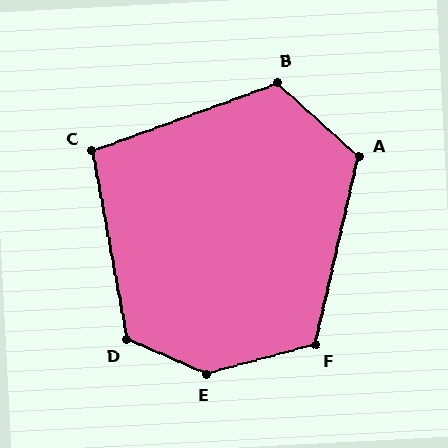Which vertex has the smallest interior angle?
C, at approximately 100 degrees.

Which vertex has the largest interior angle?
E, at approximately 141 degrees.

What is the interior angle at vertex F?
Approximately 118 degrees (obtuse).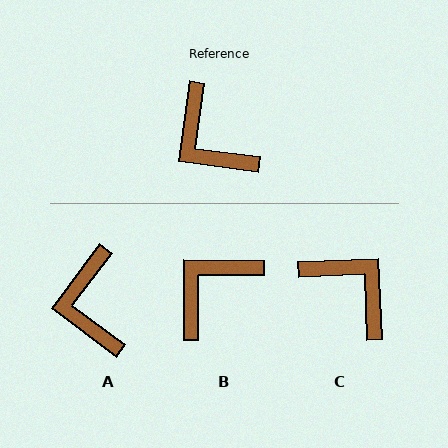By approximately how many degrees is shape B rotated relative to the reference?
Approximately 82 degrees clockwise.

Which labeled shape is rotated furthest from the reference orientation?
C, about 170 degrees away.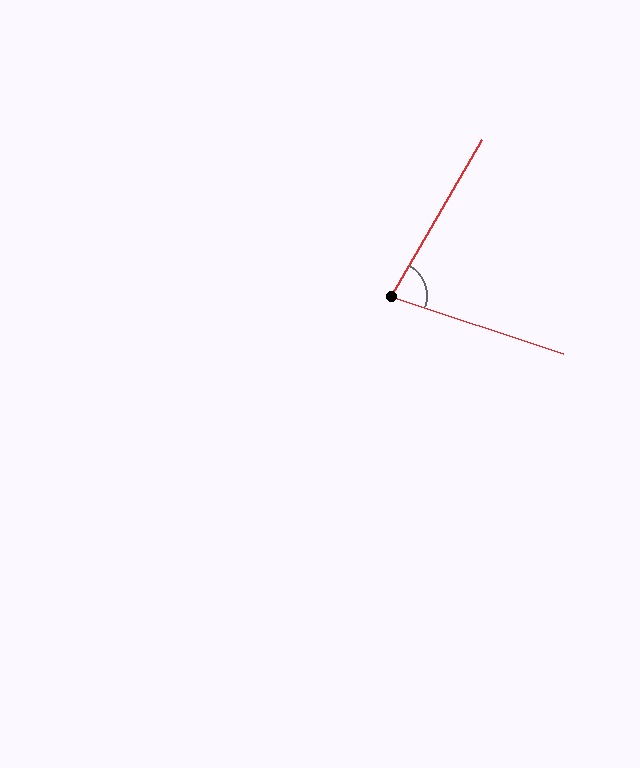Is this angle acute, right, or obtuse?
It is acute.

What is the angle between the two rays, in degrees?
Approximately 79 degrees.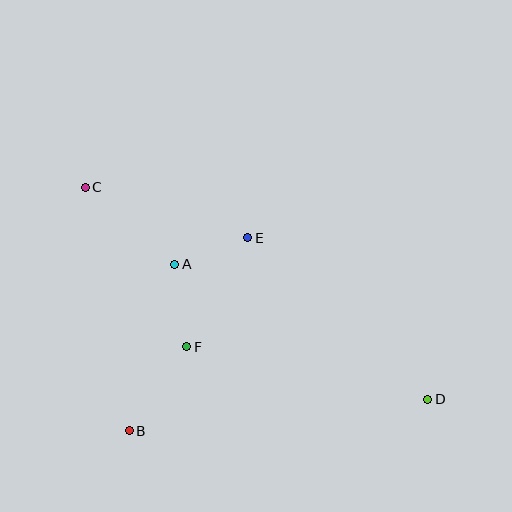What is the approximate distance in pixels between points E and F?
The distance between E and F is approximately 125 pixels.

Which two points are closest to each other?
Points A and E are closest to each other.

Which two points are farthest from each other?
Points C and D are farthest from each other.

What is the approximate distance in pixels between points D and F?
The distance between D and F is approximately 247 pixels.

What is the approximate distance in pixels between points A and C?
The distance between A and C is approximately 118 pixels.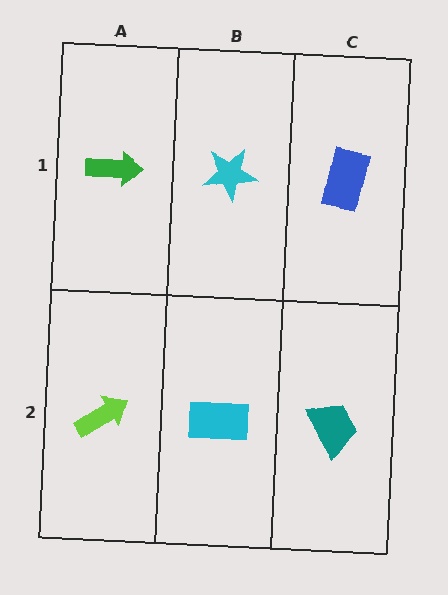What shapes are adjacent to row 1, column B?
A cyan rectangle (row 2, column B), a green arrow (row 1, column A), a blue rectangle (row 1, column C).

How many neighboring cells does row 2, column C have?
2.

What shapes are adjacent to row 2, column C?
A blue rectangle (row 1, column C), a cyan rectangle (row 2, column B).